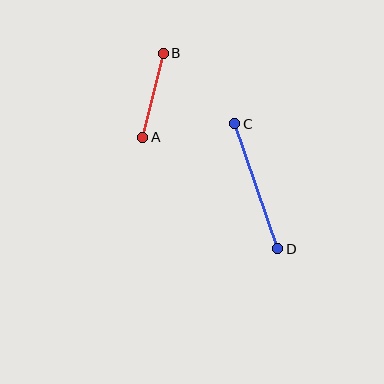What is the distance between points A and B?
The distance is approximately 86 pixels.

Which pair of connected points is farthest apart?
Points C and D are farthest apart.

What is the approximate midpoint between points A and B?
The midpoint is at approximately (153, 95) pixels.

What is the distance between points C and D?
The distance is approximately 132 pixels.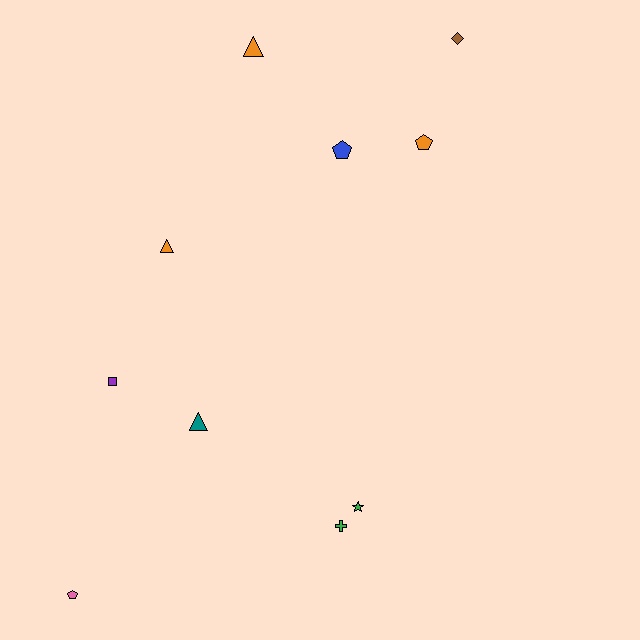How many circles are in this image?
There are no circles.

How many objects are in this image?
There are 10 objects.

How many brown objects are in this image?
There is 1 brown object.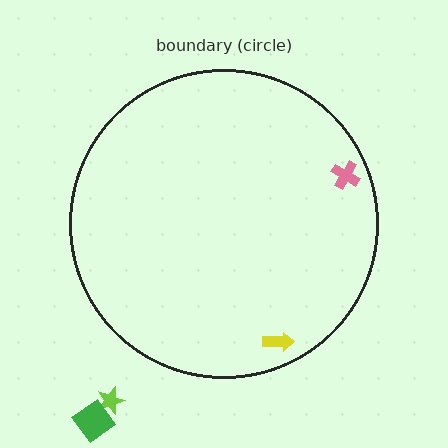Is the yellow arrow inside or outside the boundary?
Inside.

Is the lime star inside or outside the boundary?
Outside.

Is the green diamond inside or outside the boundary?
Outside.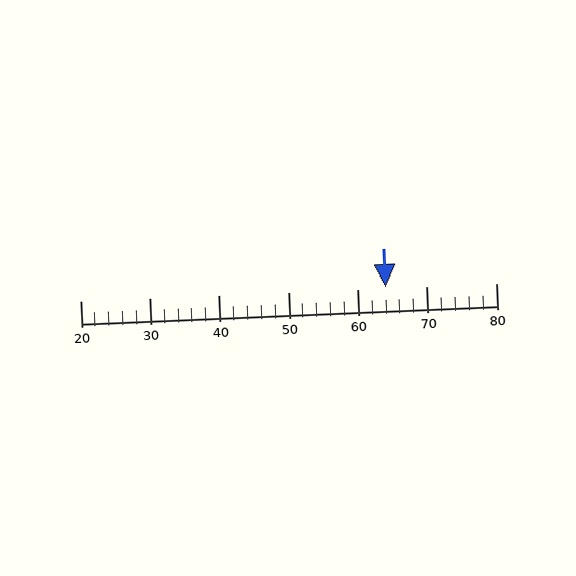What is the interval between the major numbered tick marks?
The major tick marks are spaced 10 units apart.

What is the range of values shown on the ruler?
The ruler shows values from 20 to 80.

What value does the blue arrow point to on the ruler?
The blue arrow points to approximately 64.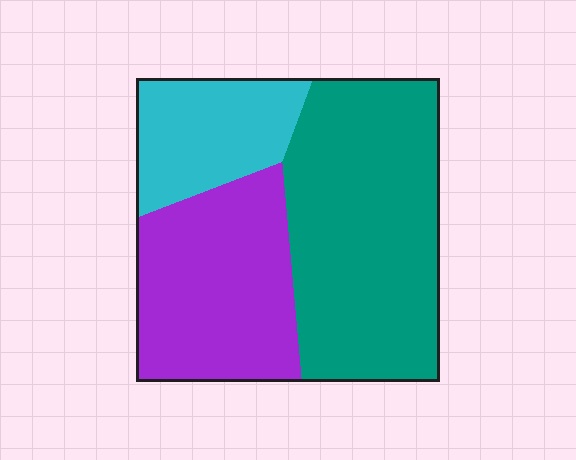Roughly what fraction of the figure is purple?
Purple takes up about one third (1/3) of the figure.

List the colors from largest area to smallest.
From largest to smallest: teal, purple, cyan.